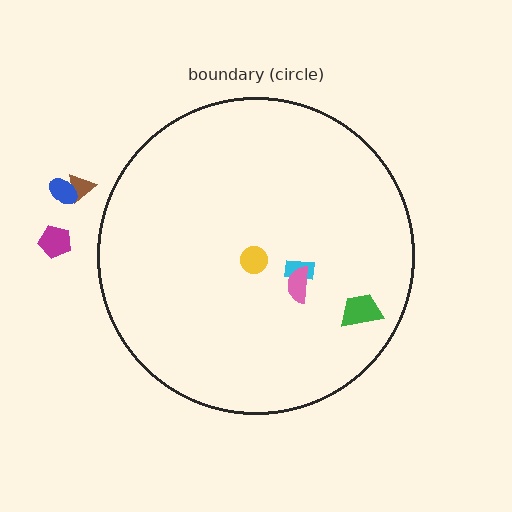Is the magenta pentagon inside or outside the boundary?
Outside.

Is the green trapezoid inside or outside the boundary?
Inside.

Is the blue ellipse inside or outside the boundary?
Outside.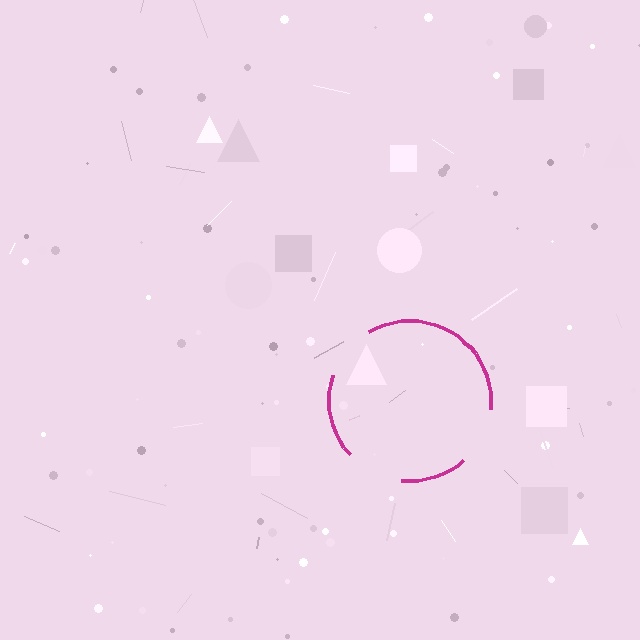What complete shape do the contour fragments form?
The contour fragments form a circle.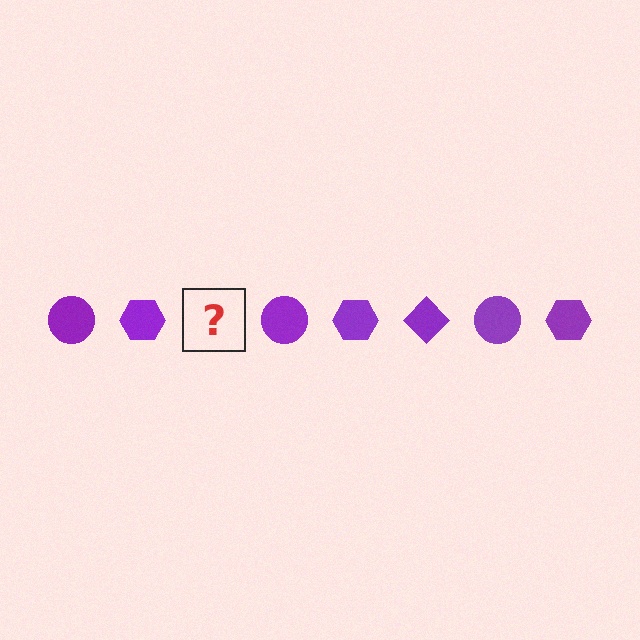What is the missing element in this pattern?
The missing element is a purple diamond.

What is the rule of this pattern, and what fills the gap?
The rule is that the pattern cycles through circle, hexagon, diamond shapes in purple. The gap should be filled with a purple diamond.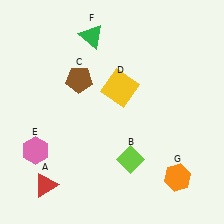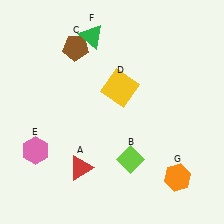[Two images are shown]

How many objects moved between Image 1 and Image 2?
2 objects moved between the two images.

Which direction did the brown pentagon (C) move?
The brown pentagon (C) moved up.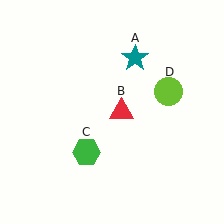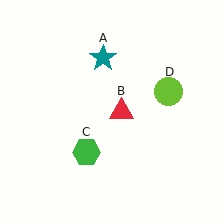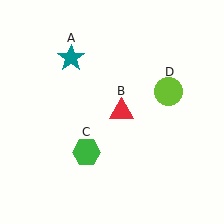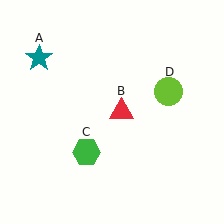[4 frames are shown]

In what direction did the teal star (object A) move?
The teal star (object A) moved left.